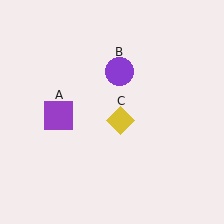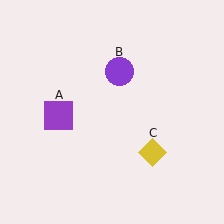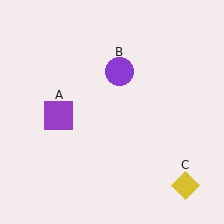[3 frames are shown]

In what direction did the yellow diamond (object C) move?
The yellow diamond (object C) moved down and to the right.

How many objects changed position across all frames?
1 object changed position: yellow diamond (object C).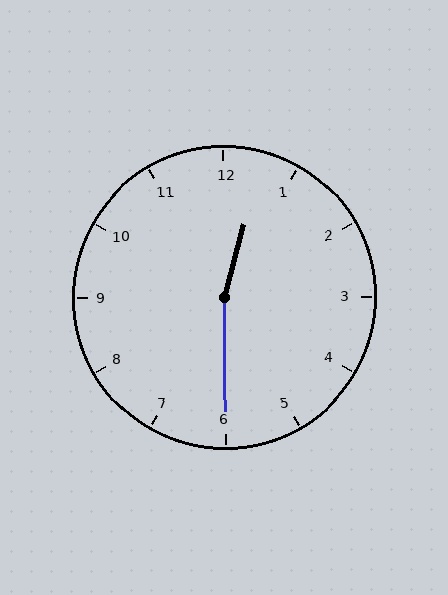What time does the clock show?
12:30.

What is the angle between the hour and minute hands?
Approximately 165 degrees.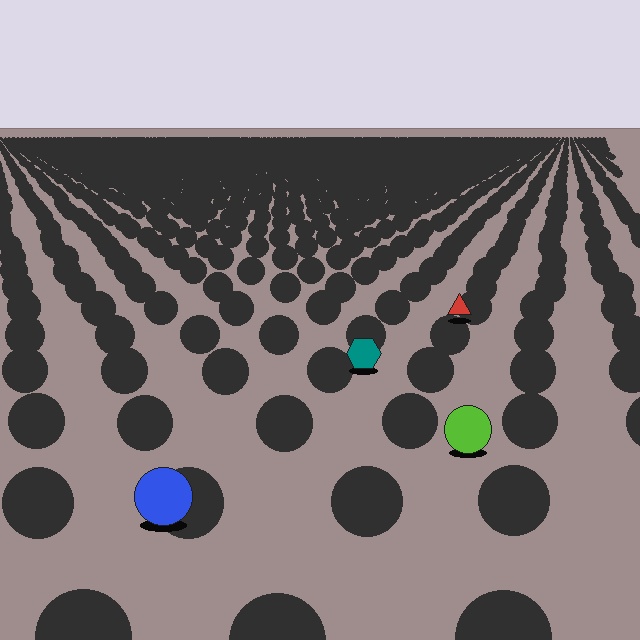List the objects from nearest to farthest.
From nearest to farthest: the blue circle, the lime circle, the teal hexagon, the red triangle.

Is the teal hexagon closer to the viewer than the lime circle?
No. The lime circle is closer — you can tell from the texture gradient: the ground texture is coarser near it.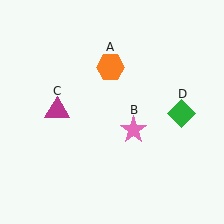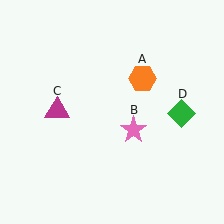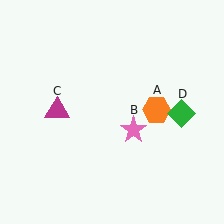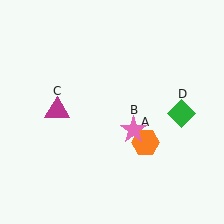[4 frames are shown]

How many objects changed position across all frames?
1 object changed position: orange hexagon (object A).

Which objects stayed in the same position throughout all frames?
Pink star (object B) and magenta triangle (object C) and green diamond (object D) remained stationary.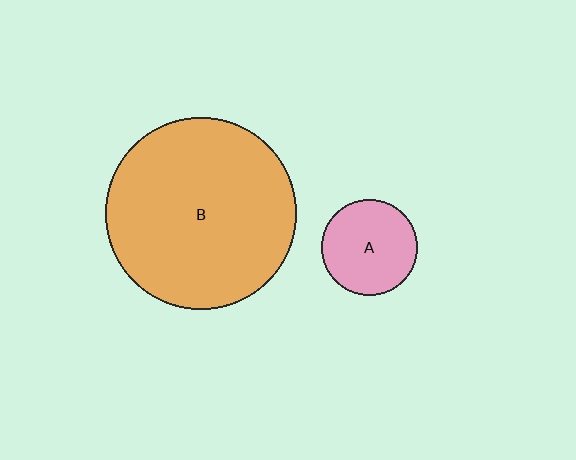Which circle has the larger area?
Circle B (orange).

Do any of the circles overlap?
No, none of the circles overlap.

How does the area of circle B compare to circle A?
Approximately 4.0 times.